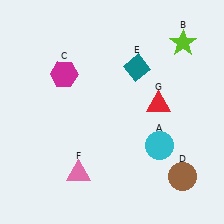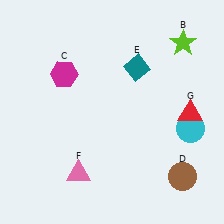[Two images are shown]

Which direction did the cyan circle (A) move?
The cyan circle (A) moved right.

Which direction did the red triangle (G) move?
The red triangle (G) moved right.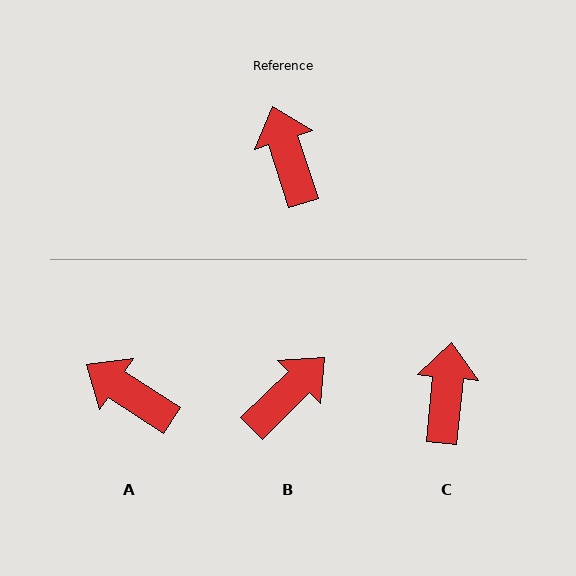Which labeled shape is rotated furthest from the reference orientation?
B, about 63 degrees away.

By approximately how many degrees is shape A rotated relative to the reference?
Approximately 39 degrees counter-clockwise.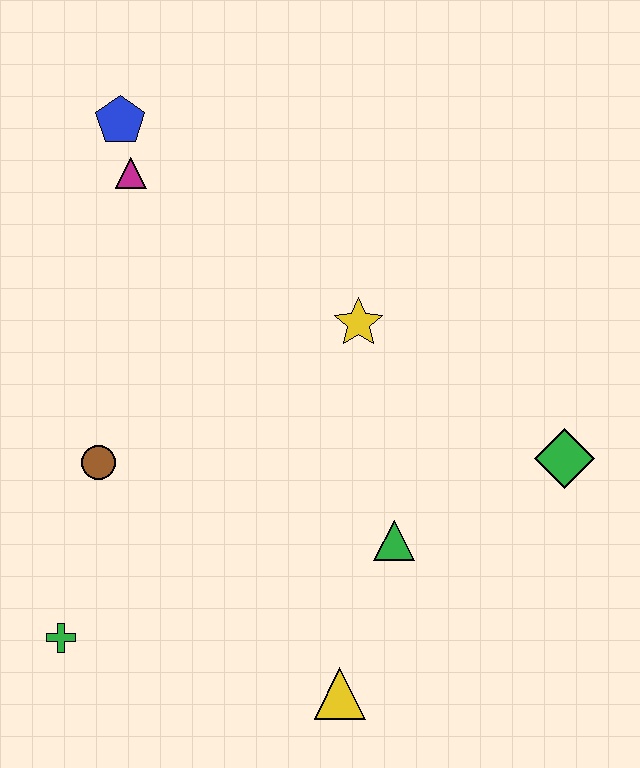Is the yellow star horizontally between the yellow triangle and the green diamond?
Yes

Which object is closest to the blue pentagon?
The magenta triangle is closest to the blue pentagon.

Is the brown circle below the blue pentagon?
Yes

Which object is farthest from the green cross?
The green diamond is farthest from the green cross.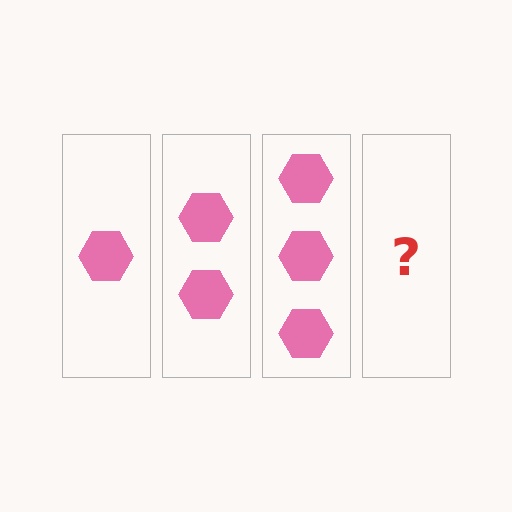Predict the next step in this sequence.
The next step is 4 hexagons.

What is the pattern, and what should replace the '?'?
The pattern is that each step adds one more hexagon. The '?' should be 4 hexagons.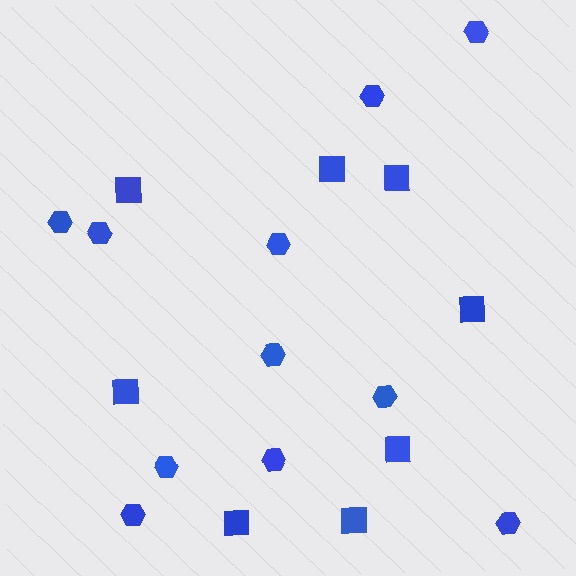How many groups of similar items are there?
There are 2 groups: one group of hexagons (11) and one group of squares (8).